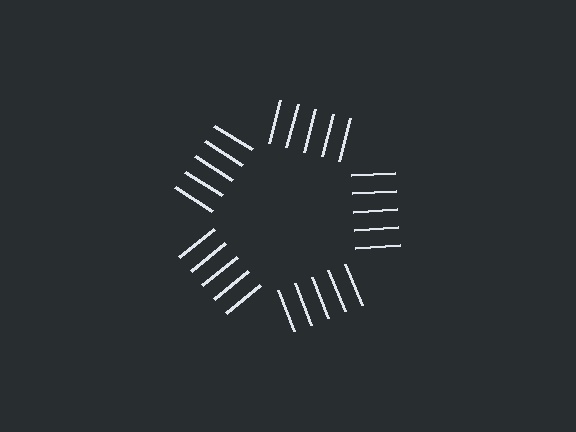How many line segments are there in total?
25 — 5 along each of the 5 edges.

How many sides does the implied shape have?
5 sides — the line-ends trace a pentagon.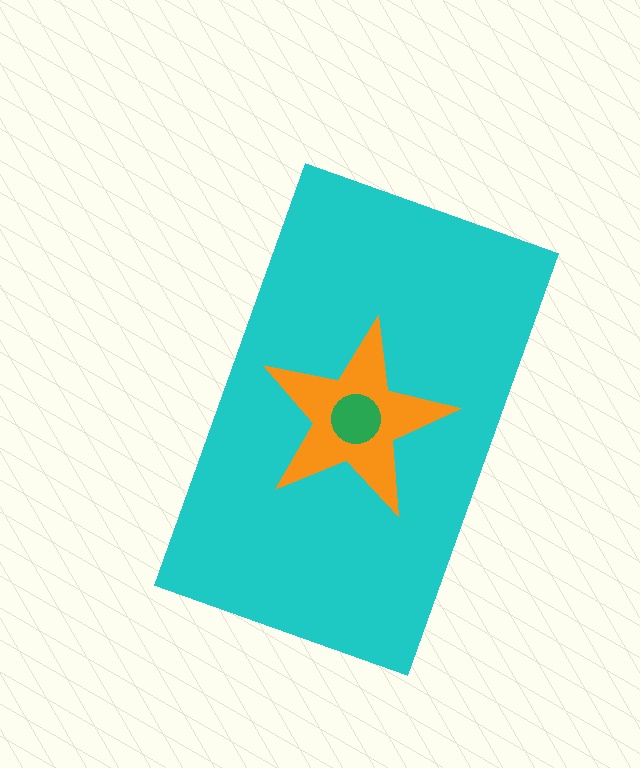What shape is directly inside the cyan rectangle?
The orange star.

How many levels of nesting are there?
3.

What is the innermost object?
The green circle.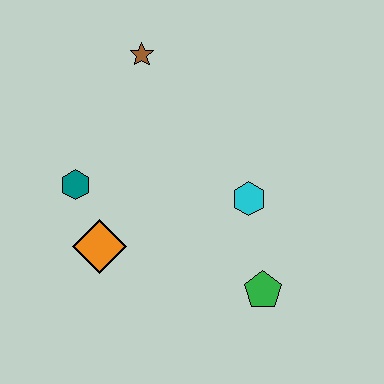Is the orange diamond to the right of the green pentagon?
No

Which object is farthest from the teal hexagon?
The green pentagon is farthest from the teal hexagon.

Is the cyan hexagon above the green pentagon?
Yes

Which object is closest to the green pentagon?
The cyan hexagon is closest to the green pentagon.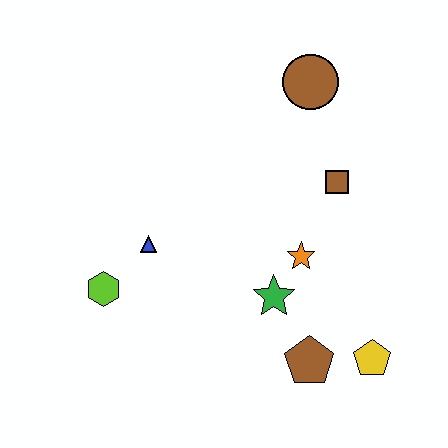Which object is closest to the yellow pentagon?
The brown pentagon is closest to the yellow pentagon.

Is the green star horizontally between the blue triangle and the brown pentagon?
Yes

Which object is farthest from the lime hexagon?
The brown circle is farthest from the lime hexagon.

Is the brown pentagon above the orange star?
No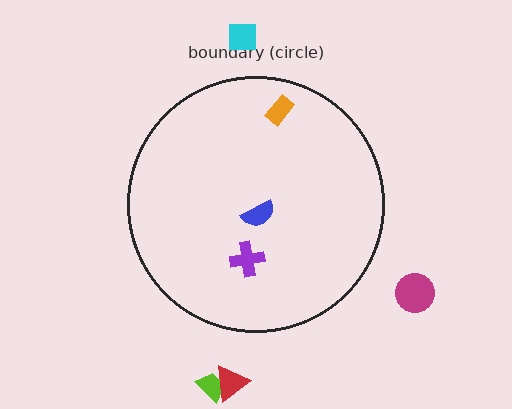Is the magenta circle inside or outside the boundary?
Outside.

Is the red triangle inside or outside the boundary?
Outside.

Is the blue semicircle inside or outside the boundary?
Inside.